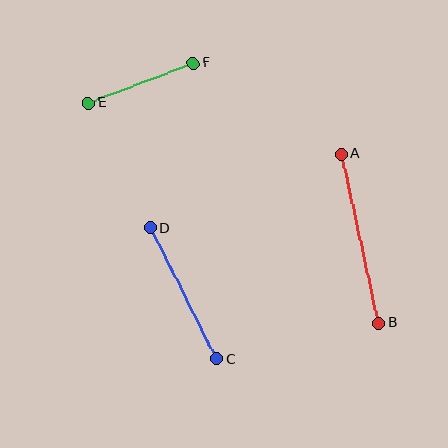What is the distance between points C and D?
The distance is approximately 147 pixels.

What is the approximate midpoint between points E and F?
The midpoint is at approximately (141, 83) pixels.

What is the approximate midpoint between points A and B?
The midpoint is at approximately (360, 239) pixels.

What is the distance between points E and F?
The distance is approximately 112 pixels.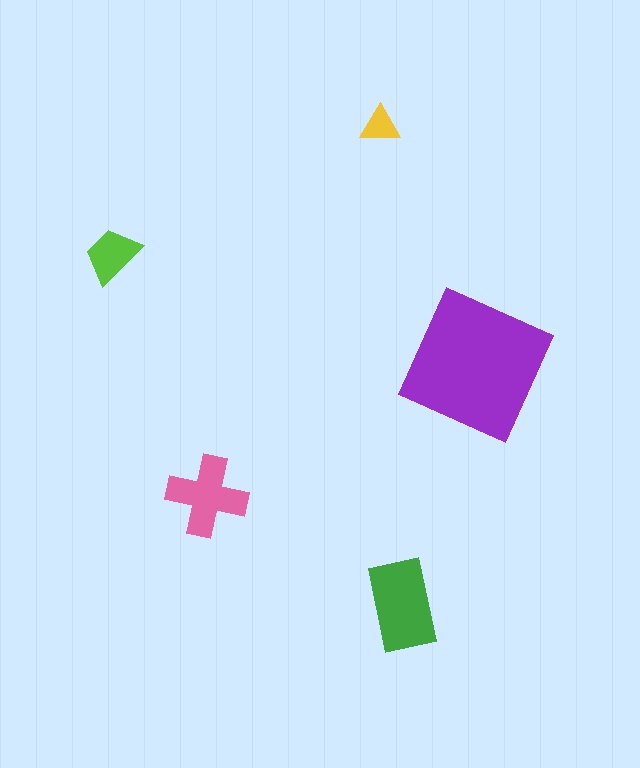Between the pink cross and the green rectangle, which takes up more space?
The green rectangle.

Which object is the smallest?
The yellow triangle.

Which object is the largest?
The purple square.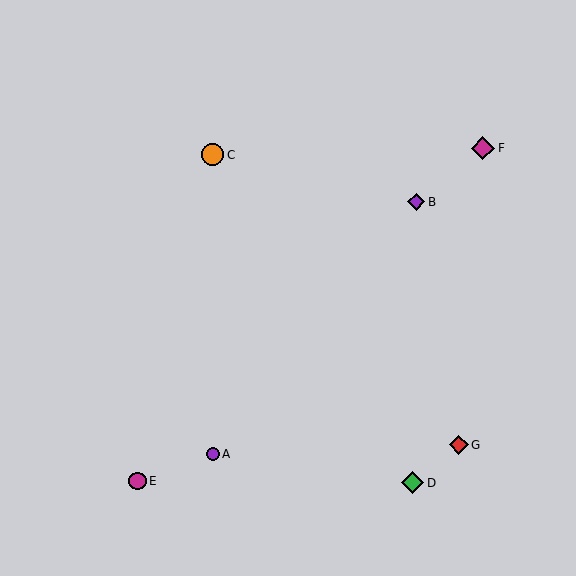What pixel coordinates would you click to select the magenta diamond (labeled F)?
Click at (483, 148) to select the magenta diamond F.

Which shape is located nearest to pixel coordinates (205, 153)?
The orange circle (labeled C) at (213, 155) is nearest to that location.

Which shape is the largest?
The magenta diamond (labeled F) is the largest.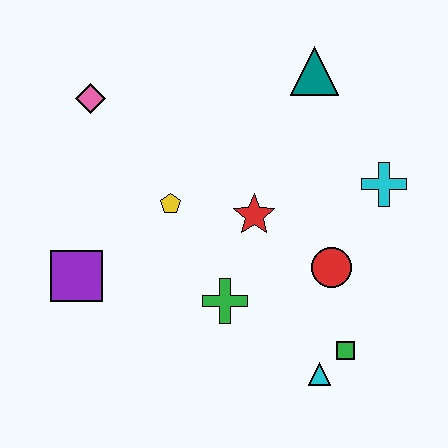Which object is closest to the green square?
The cyan triangle is closest to the green square.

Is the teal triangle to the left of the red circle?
Yes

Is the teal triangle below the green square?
No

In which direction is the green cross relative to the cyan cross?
The green cross is to the left of the cyan cross.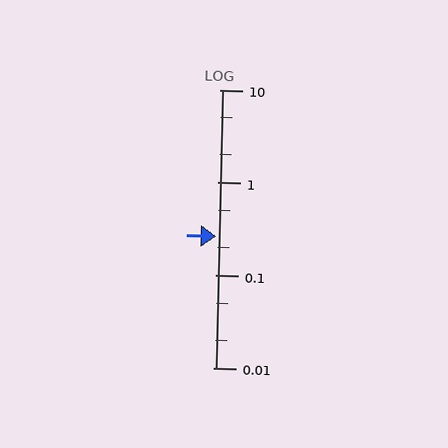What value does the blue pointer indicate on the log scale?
The pointer indicates approximately 0.26.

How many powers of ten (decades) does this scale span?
The scale spans 3 decades, from 0.01 to 10.